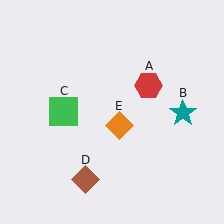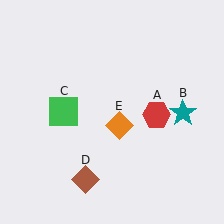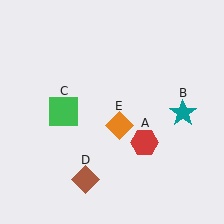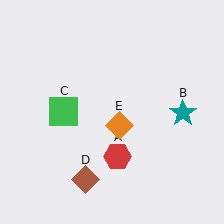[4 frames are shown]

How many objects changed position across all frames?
1 object changed position: red hexagon (object A).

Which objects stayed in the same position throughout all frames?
Teal star (object B) and green square (object C) and brown diamond (object D) and orange diamond (object E) remained stationary.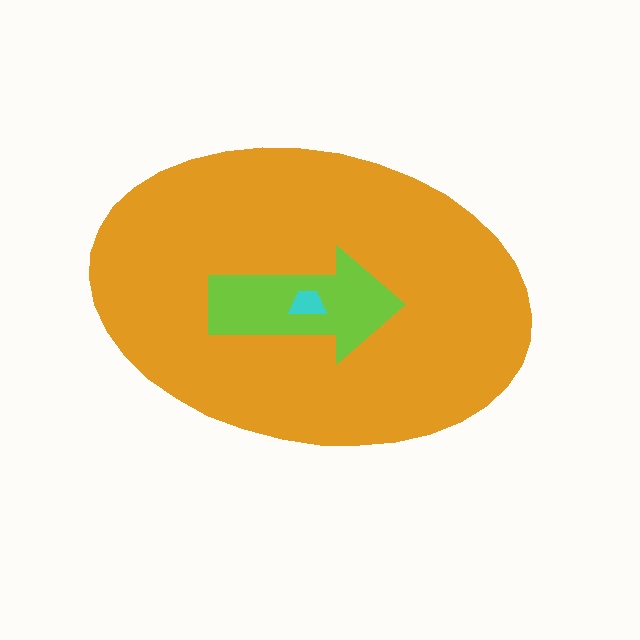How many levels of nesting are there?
3.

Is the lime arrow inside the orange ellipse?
Yes.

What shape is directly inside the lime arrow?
The cyan trapezoid.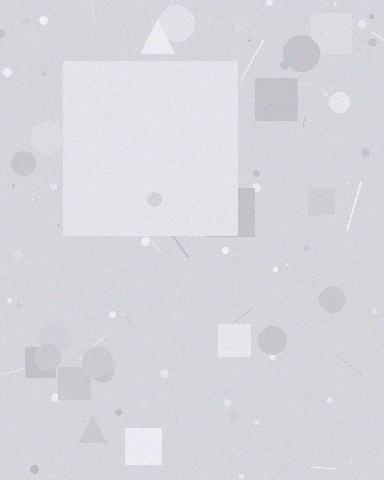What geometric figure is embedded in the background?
A square is embedded in the background.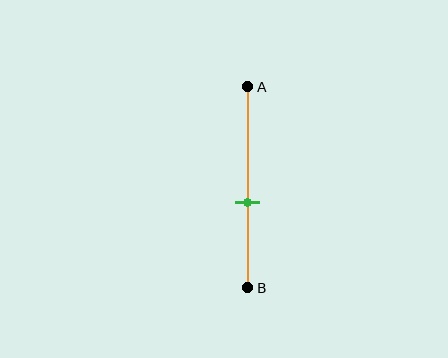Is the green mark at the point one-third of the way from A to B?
No, the mark is at about 60% from A, not at the 33% one-third point.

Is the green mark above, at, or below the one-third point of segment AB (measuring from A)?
The green mark is below the one-third point of segment AB.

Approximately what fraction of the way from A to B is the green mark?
The green mark is approximately 60% of the way from A to B.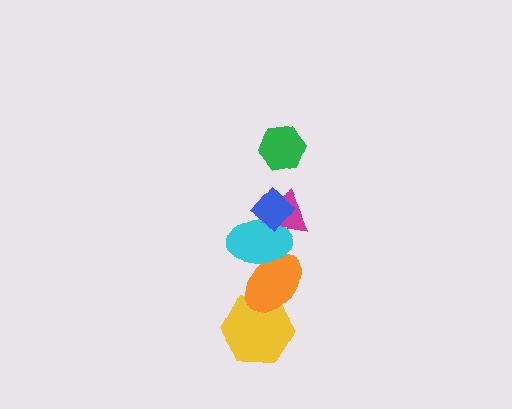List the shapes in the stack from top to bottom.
From top to bottom: the green hexagon, the blue diamond, the magenta triangle, the cyan ellipse, the orange ellipse, the yellow hexagon.